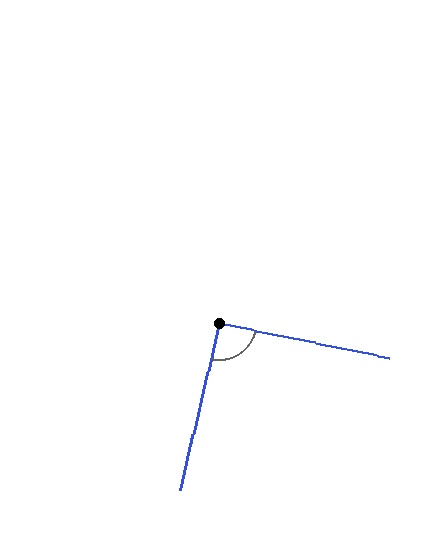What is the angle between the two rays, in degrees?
Approximately 92 degrees.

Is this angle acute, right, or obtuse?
It is approximately a right angle.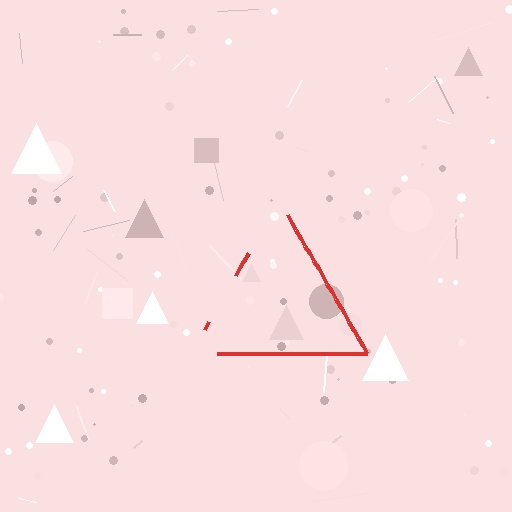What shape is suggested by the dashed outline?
The dashed outline suggests a triangle.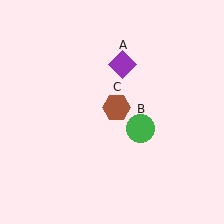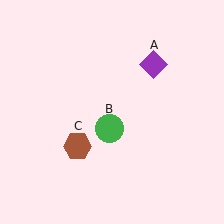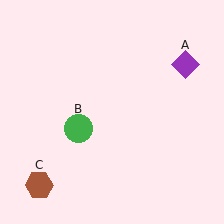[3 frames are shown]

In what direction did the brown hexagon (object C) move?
The brown hexagon (object C) moved down and to the left.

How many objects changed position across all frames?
3 objects changed position: purple diamond (object A), green circle (object B), brown hexagon (object C).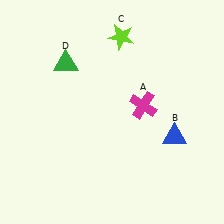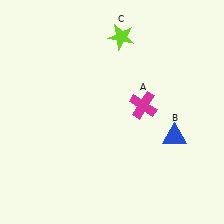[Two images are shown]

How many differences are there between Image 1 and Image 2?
There is 1 difference between the two images.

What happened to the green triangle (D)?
The green triangle (D) was removed in Image 2. It was in the top-left area of Image 1.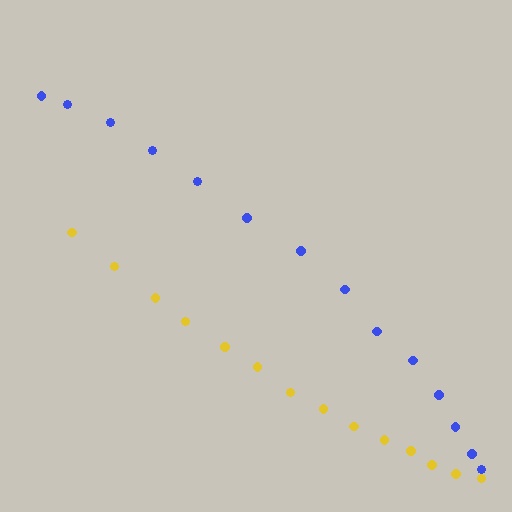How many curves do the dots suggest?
There are 2 distinct paths.